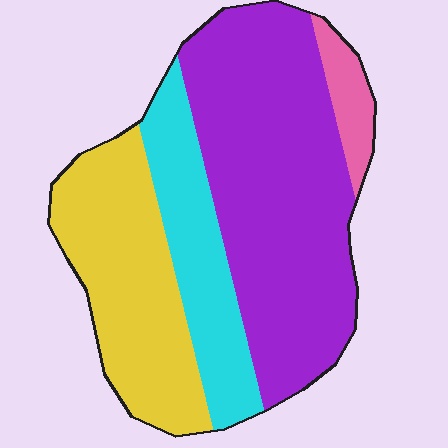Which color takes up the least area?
Pink, at roughly 5%.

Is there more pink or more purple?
Purple.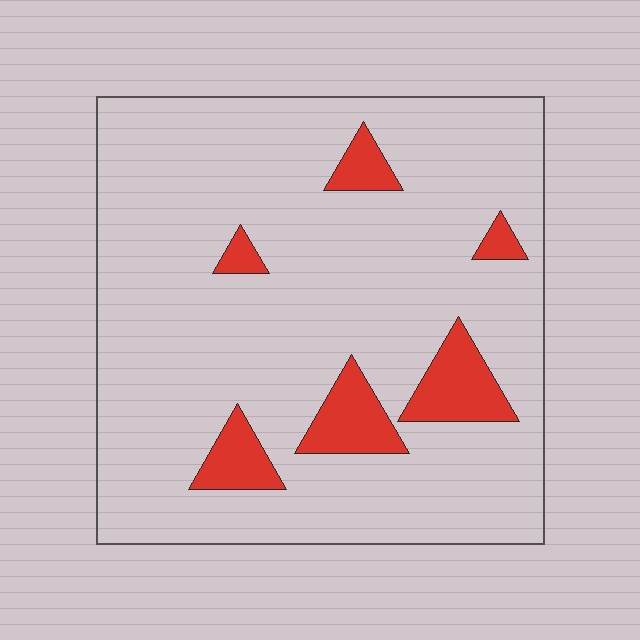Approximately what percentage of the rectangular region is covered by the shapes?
Approximately 10%.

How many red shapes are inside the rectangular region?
6.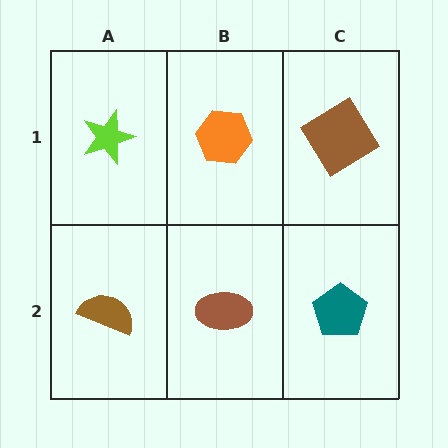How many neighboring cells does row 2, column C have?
2.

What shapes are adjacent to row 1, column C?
A teal pentagon (row 2, column C), an orange hexagon (row 1, column B).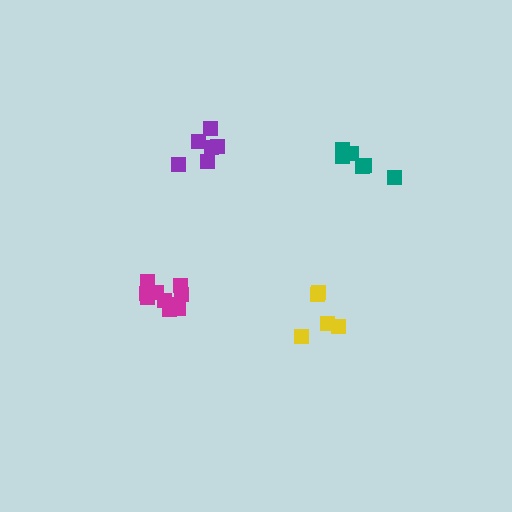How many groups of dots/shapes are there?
There are 4 groups.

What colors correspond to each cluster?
The clusters are colored: purple, yellow, teal, magenta.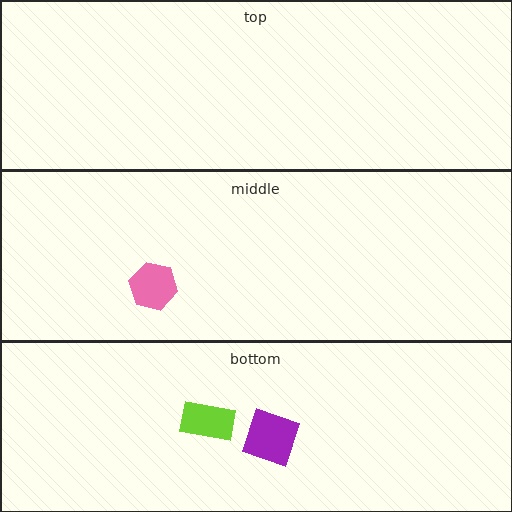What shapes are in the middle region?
The pink hexagon.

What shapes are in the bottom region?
The lime rectangle, the purple square.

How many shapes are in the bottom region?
2.